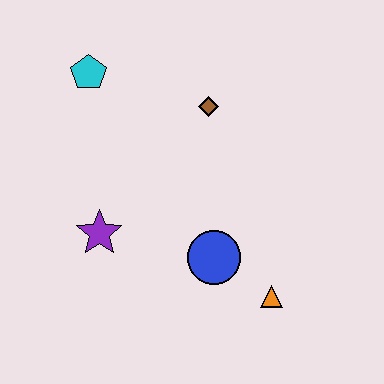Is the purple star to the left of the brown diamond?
Yes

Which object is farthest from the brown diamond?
The orange triangle is farthest from the brown diamond.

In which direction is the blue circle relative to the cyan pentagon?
The blue circle is below the cyan pentagon.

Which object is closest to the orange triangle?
The blue circle is closest to the orange triangle.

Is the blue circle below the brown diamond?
Yes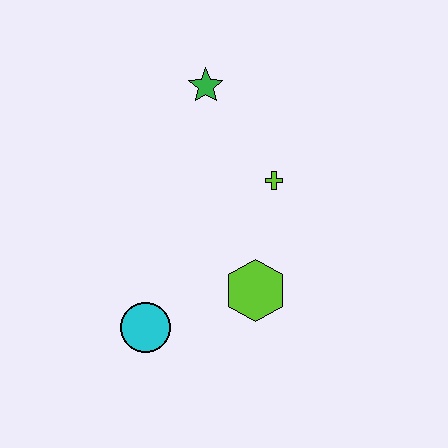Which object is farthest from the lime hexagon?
The green star is farthest from the lime hexagon.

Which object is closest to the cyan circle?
The lime hexagon is closest to the cyan circle.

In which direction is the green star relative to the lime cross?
The green star is above the lime cross.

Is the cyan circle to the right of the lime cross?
No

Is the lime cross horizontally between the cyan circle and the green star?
No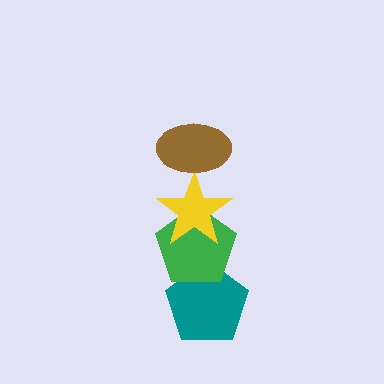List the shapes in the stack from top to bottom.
From top to bottom: the brown ellipse, the yellow star, the green pentagon, the teal pentagon.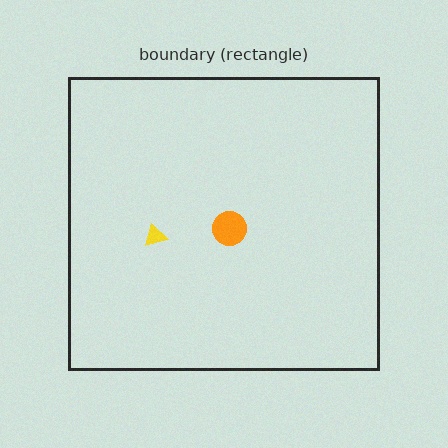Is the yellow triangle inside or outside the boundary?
Inside.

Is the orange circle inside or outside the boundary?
Inside.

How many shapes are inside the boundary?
2 inside, 0 outside.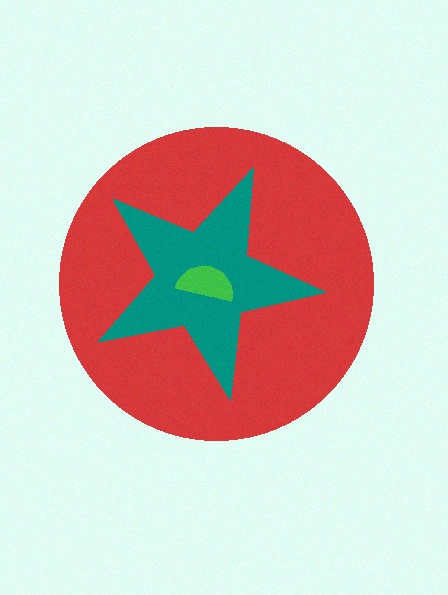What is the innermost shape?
The green semicircle.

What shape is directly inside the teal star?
The green semicircle.